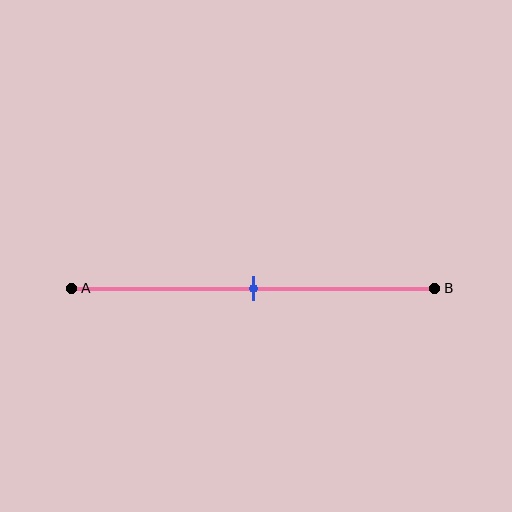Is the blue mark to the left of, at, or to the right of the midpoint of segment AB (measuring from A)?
The blue mark is approximately at the midpoint of segment AB.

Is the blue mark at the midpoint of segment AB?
Yes, the mark is approximately at the midpoint.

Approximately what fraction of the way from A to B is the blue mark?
The blue mark is approximately 50% of the way from A to B.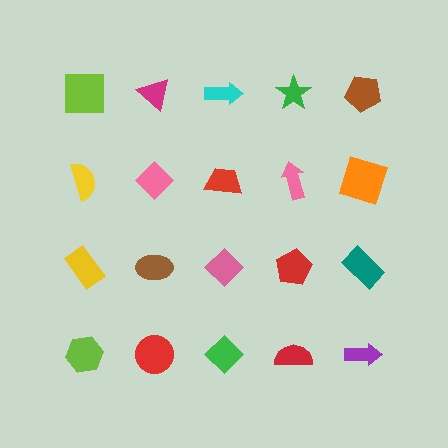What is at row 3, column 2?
A brown ellipse.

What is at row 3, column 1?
A yellow rectangle.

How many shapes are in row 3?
5 shapes.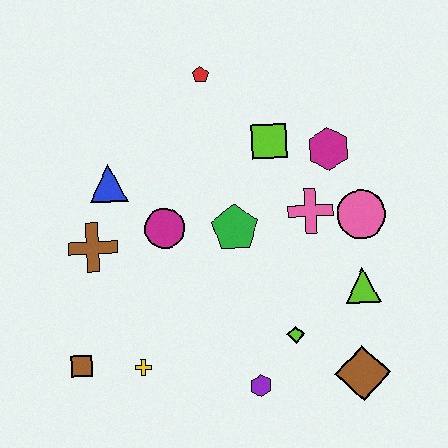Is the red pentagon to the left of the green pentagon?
Yes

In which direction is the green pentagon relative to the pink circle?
The green pentagon is to the left of the pink circle.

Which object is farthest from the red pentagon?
The brown diamond is farthest from the red pentagon.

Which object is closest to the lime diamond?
The purple hexagon is closest to the lime diamond.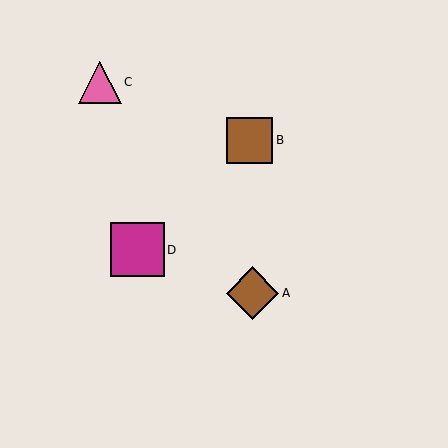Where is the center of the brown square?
The center of the brown square is at (250, 140).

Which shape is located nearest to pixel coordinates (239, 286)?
The brown diamond (labeled A) at (252, 293) is nearest to that location.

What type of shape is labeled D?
Shape D is a magenta square.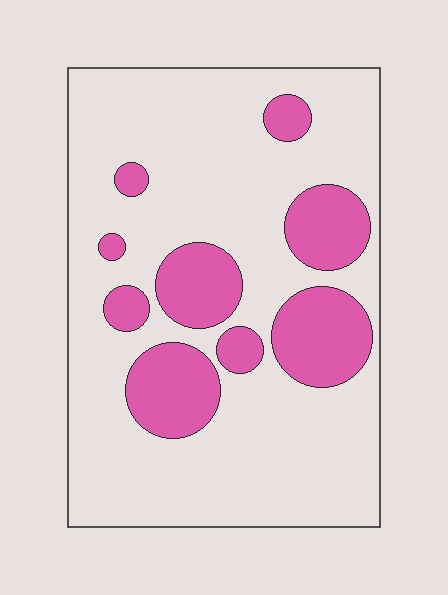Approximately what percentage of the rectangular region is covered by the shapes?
Approximately 25%.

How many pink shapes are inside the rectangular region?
9.